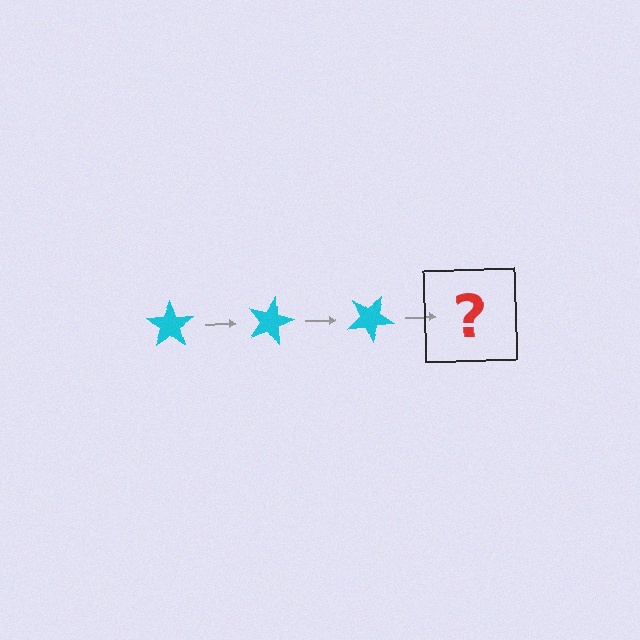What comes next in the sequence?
The next element should be a cyan star rotated 45 degrees.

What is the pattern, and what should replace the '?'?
The pattern is that the star rotates 15 degrees each step. The '?' should be a cyan star rotated 45 degrees.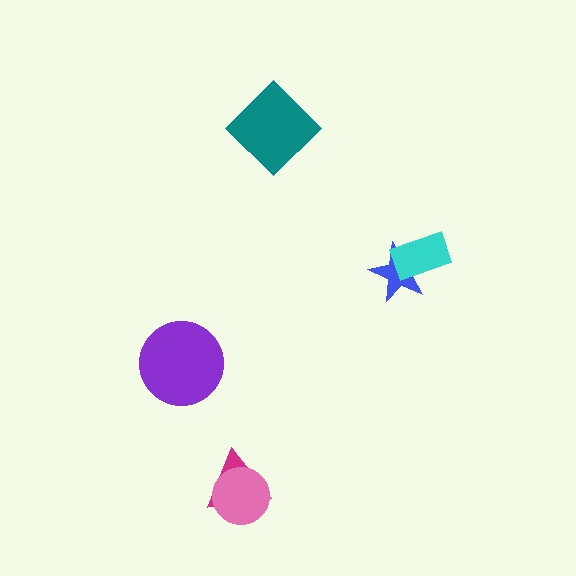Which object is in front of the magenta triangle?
The pink circle is in front of the magenta triangle.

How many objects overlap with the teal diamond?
0 objects overlap with the teal diamond.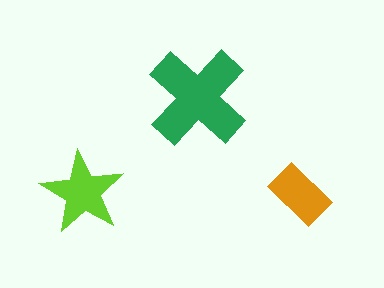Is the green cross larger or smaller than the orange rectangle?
Larger.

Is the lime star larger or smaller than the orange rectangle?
Larger.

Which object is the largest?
The green cross.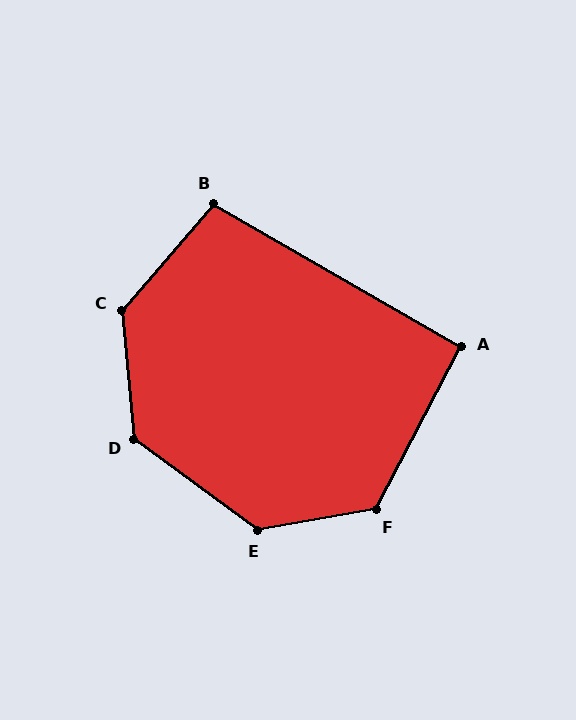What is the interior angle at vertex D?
Approximately 132 degrees (obtuse).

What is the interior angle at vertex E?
Approximately 133 degrees (obtuse).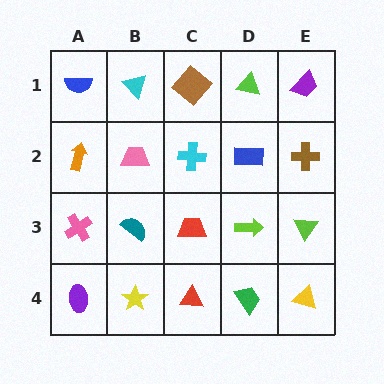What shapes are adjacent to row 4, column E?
A lime triangle (row 3, column E), a green trapezoid (row 4, column D).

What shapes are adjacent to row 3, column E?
A brown cross (row 2, column E), a yellow triangle (row 4, column E), a lime arrow (row 3, column D).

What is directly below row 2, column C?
A red trapezoid.